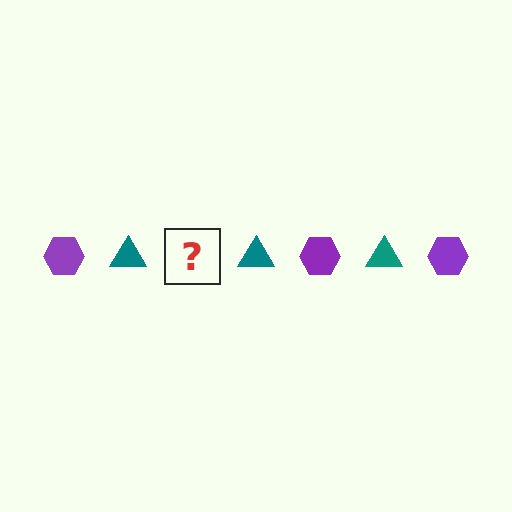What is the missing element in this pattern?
The missing element is a purple hexagon.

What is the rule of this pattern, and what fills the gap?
The rule is that the pattern alternates between purple hexagon and teal triangle. The gap should be filled with a purple hexagon.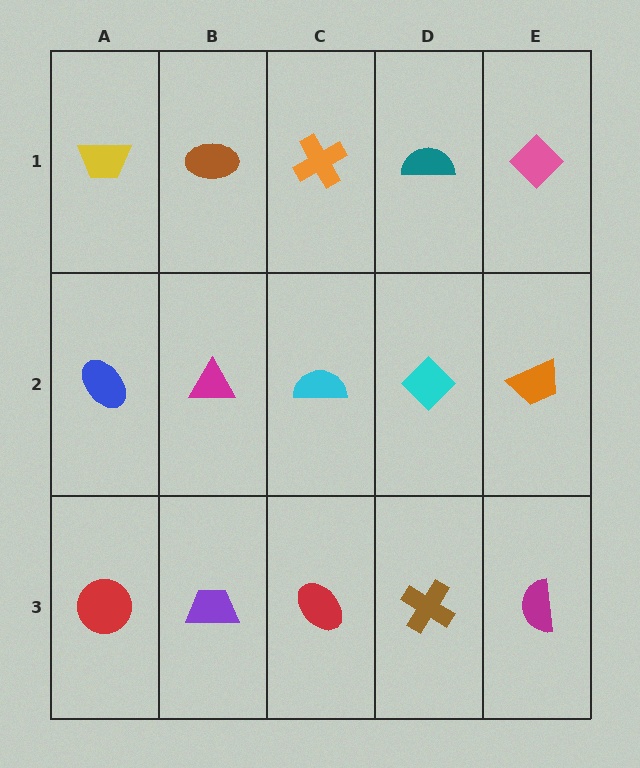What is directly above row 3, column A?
A blue ellipse.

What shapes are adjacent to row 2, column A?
A yellow trapezoid (row 1, column A), a red circle (row 3, column A), a magenta triangle (row 2, column B).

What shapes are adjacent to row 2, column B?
A brown ellipse (row 1, column B), a purple trapezoid (row 3, column B), a blue ellipse (row 2, column A), a cyan semicircle (row 2, column C).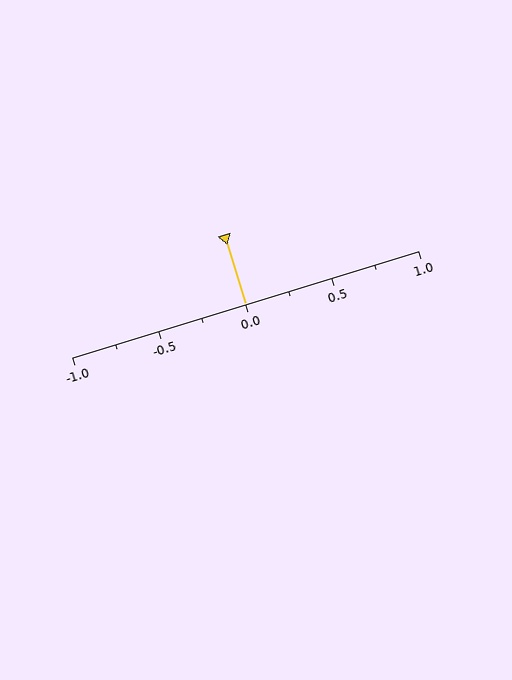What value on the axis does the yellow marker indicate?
The marker indicates approximately 0.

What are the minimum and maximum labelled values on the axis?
The axis runs from -1.0 to 1.0.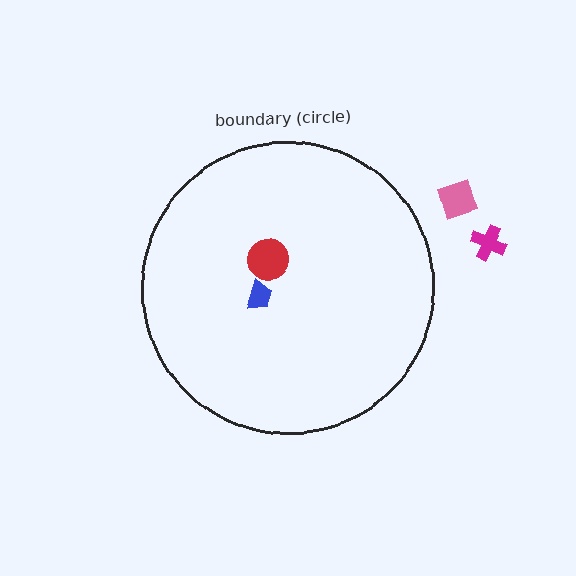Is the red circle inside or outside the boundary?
Inside.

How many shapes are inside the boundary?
2 inside, 2 outside.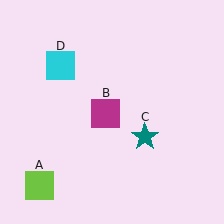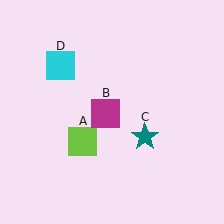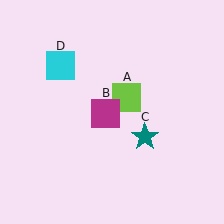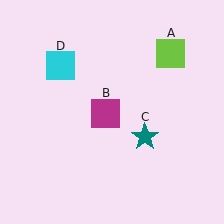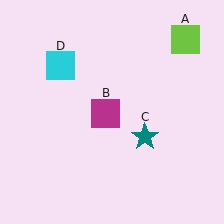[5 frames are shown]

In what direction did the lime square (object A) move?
The lime square (object A) moved up and to the right.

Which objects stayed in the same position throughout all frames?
Magenta square (object B) and teal star (object C) and cyan square (object D) remained stationary.